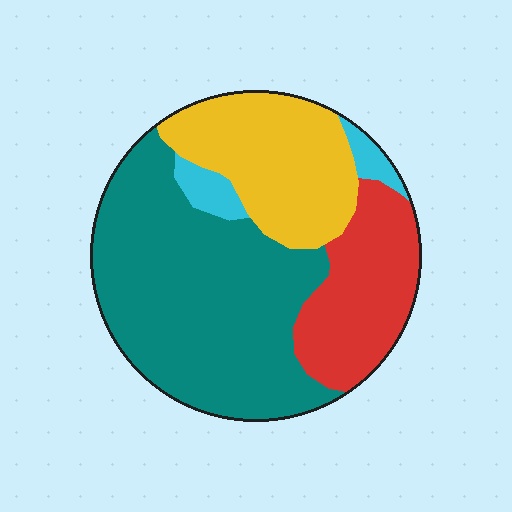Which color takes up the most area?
Teal, at roughly 50%.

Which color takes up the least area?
Cyan, at roughly 5%.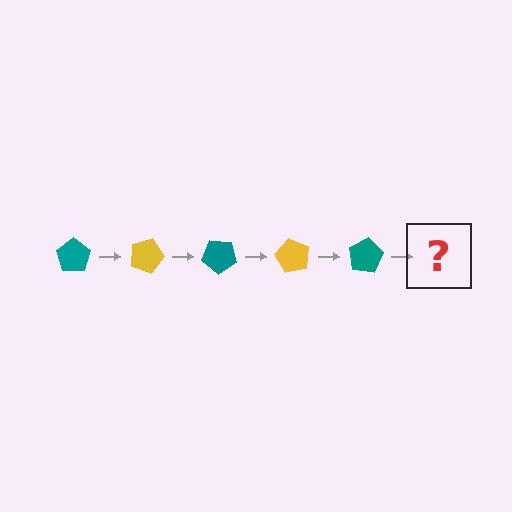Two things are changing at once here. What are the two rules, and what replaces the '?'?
The two rules are that it rotates 20 degrees each step and the color cycles through teal and yellow. The '?' should be a yellow pentagon, rotated 100 degrees from the start.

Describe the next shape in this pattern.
It should be a yellow pentagon, rotated 100 degrees from the start.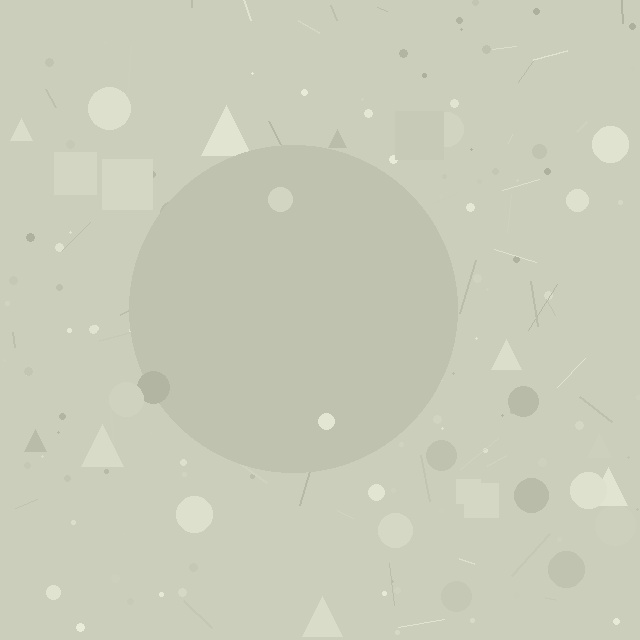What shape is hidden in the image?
A circle is hidden in the image.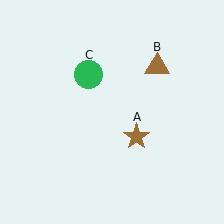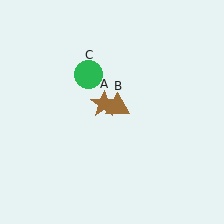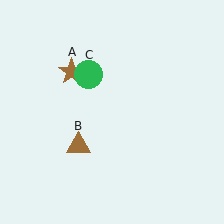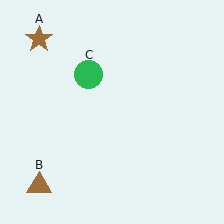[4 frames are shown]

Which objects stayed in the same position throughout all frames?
Green circle (object C) remained stationary.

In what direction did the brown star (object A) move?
The brown star (object A) moved up and to the left.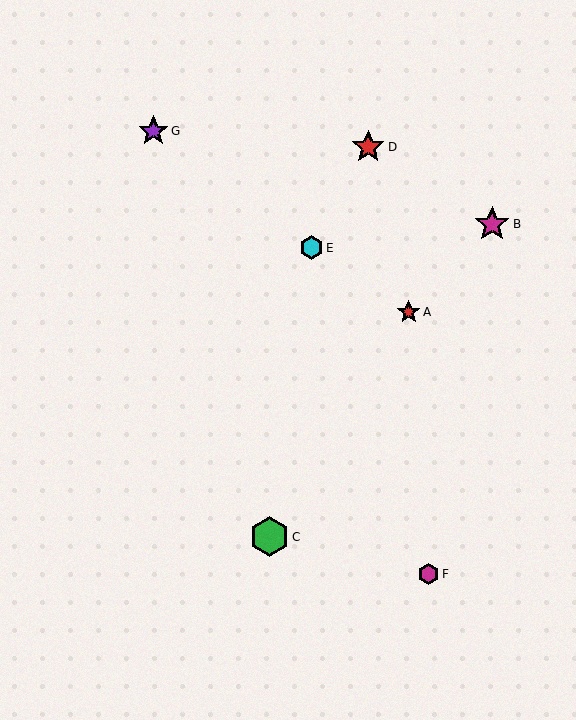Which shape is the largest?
The green hexagon (labeled C) is the largest.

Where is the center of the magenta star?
The center of the magenta star is at (492, 224).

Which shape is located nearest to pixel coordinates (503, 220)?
The magenta star (labeled B) at (492, 224) is nearest to that location.